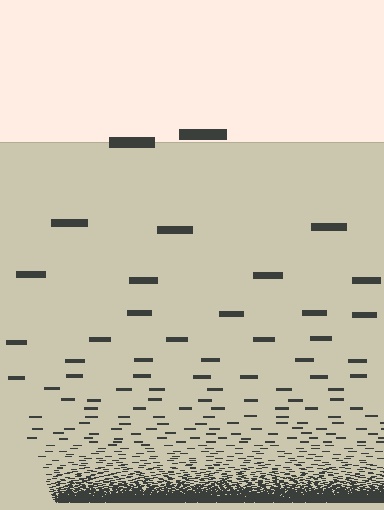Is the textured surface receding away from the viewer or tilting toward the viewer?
The surface appears to tilt toward the viewer. Texture elements get larger and sparser toward the top.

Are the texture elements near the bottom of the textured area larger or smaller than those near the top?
Smaller. The gradient is inverted — elements near the bottom are smaller and denser.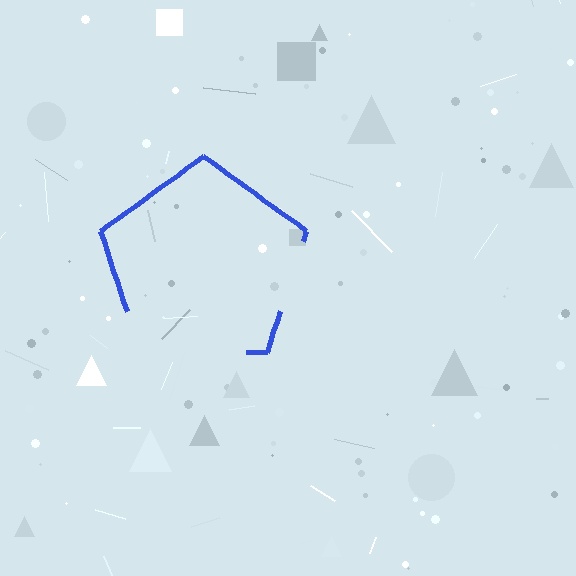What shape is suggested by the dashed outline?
The dashed outline suggests a pentagon.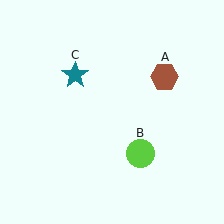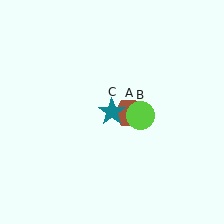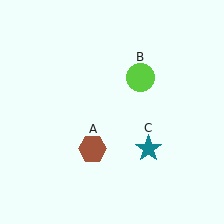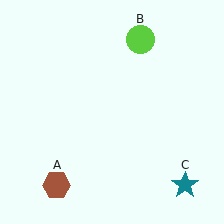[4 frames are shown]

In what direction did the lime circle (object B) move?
The lime circle (object B) moved up.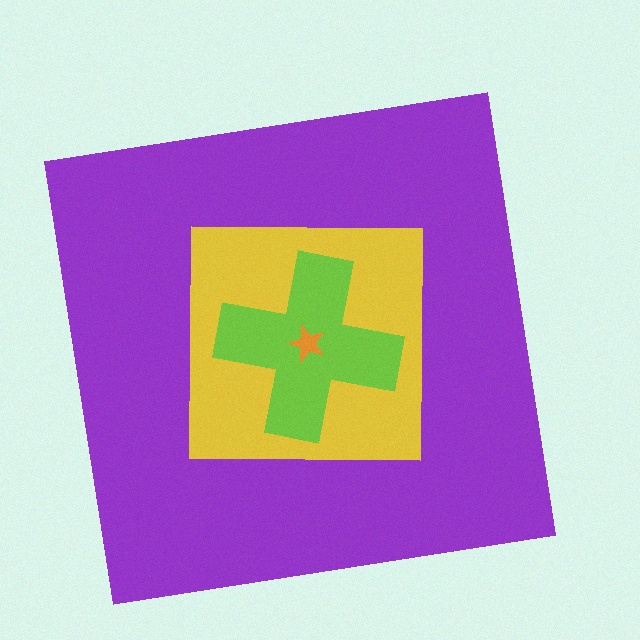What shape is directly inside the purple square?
The yellow square.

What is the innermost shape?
The orange star.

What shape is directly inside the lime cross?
The orange star.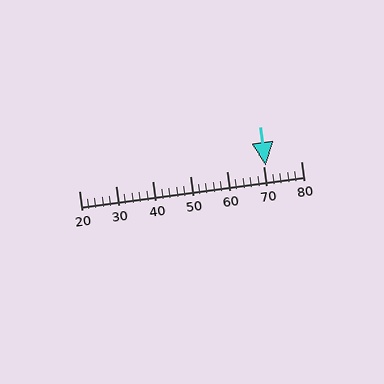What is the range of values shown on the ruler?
The ruler shows values from 20 to 80.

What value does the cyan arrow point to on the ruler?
The cyan arrow points to approximately 71.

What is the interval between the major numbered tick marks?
The major tick marks are spaced 10 units apart.